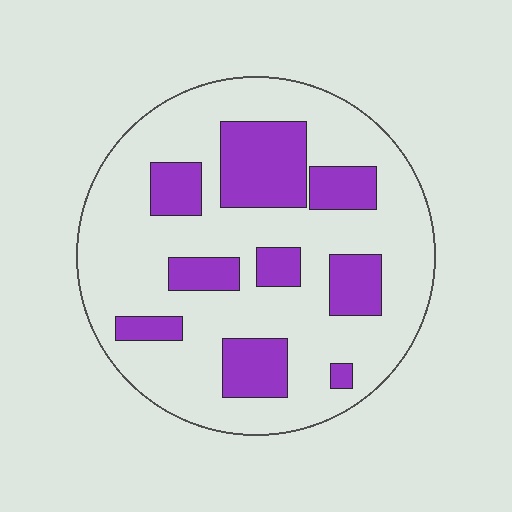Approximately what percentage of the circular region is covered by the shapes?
Approximately 25%.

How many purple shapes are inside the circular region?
9.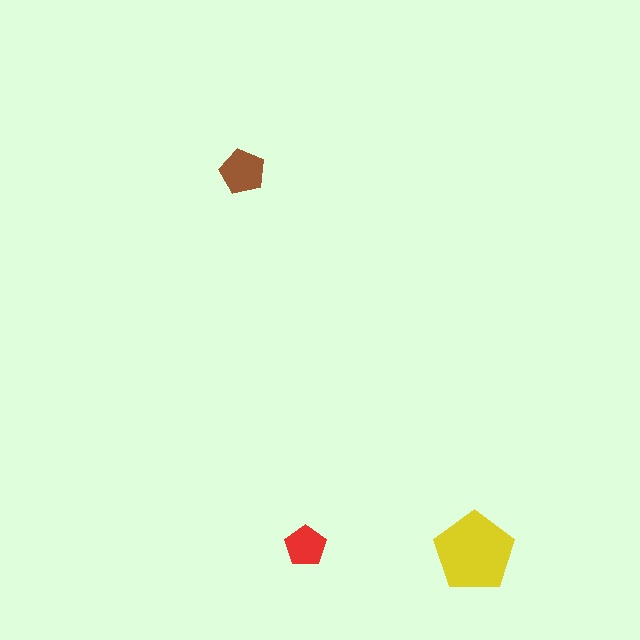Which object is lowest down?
The yellow pentagon is bottommost.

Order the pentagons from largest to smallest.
the yellow one, the brown one, the red one.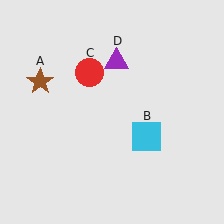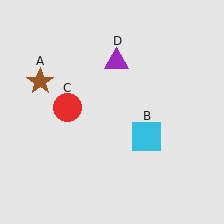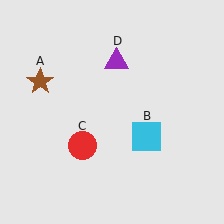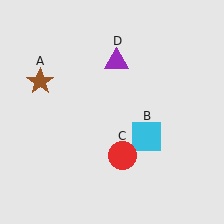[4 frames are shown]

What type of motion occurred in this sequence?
The red circle (object C) rotated counterclockwise around the center of the scene.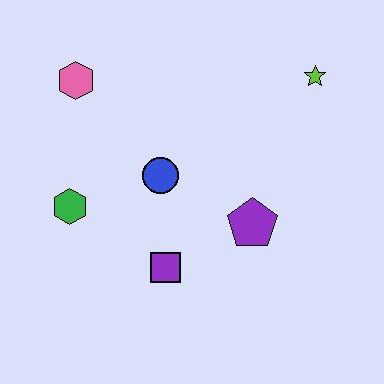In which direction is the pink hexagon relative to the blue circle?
The pink hexagon is above the blue circle.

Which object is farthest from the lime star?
The green hexagon is farthest from the lime star.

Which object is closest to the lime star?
The purple pentagon is closest to the lime star.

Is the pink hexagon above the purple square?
Yes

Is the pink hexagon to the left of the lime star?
Yes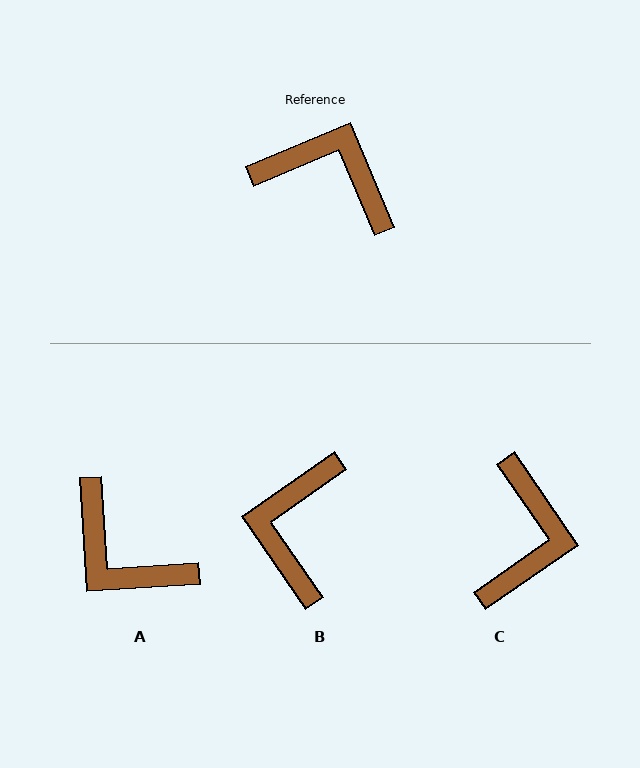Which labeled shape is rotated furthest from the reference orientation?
A, about 161 degrees away.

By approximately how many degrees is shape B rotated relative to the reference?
Approximately 102 degrees counter-clockwise.